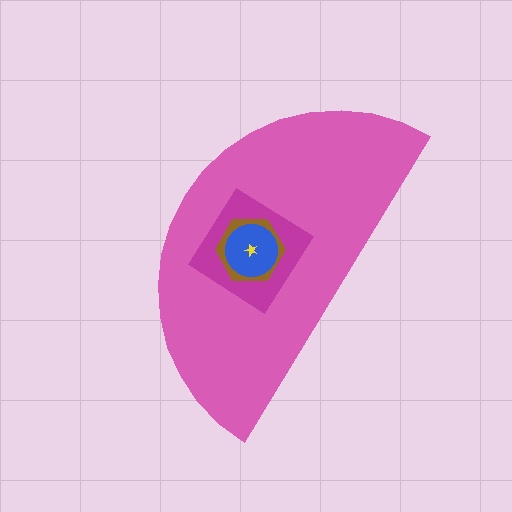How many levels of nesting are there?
5.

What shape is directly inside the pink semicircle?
The magenta diamond.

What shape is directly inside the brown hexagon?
The blue circle.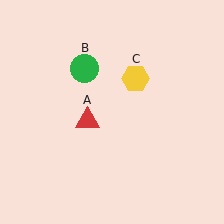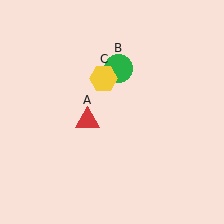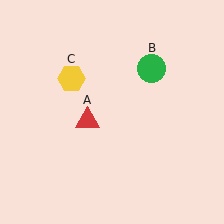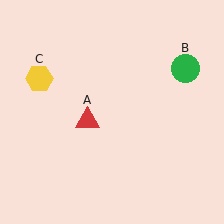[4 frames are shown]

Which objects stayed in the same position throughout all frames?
Red triangle (object A) remained stationary.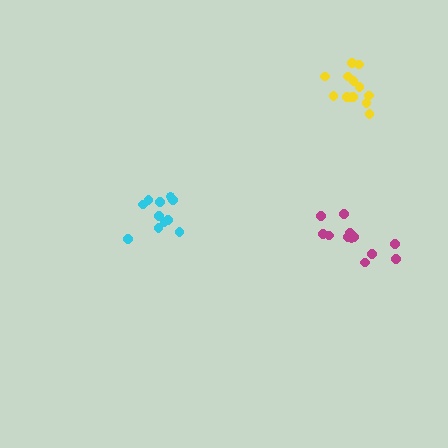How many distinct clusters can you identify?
There are 3 distinct clusters.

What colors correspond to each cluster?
The clusters are colored: yellow, cyan, magenta.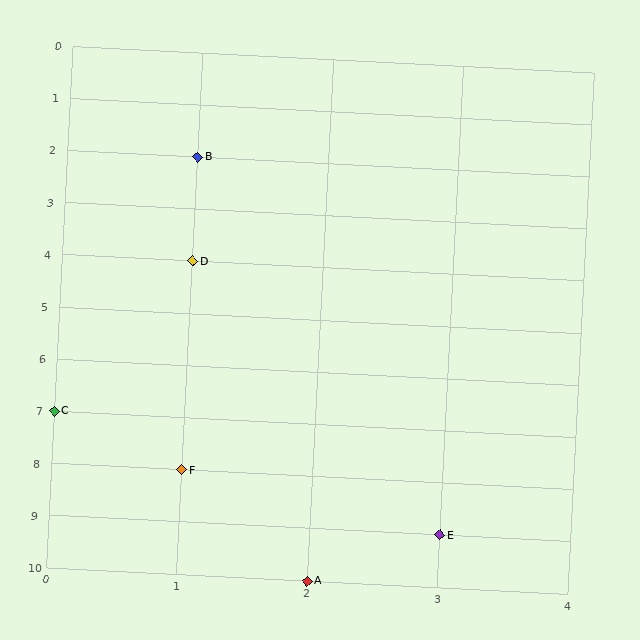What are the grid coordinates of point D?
Point D is at grid coordinates (1, 4).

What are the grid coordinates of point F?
Point F is at grid coordinates (1, 8).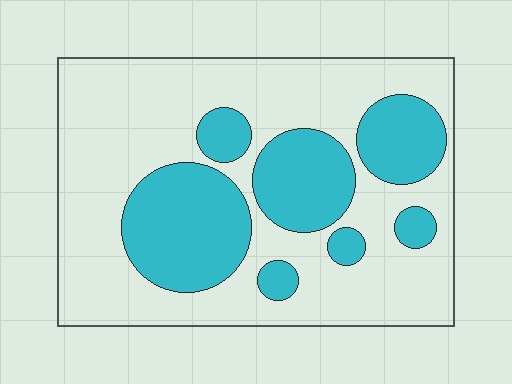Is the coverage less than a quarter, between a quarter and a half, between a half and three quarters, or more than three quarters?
Between a quarter and a half.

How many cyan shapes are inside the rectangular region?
7.